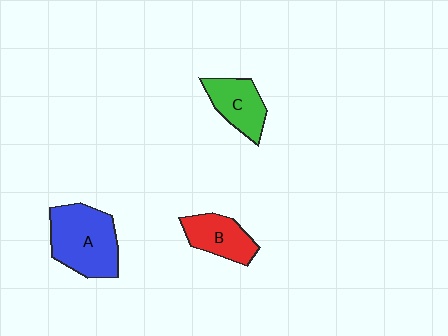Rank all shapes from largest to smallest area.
From largest to smallest: A (blue), C (green), B (red).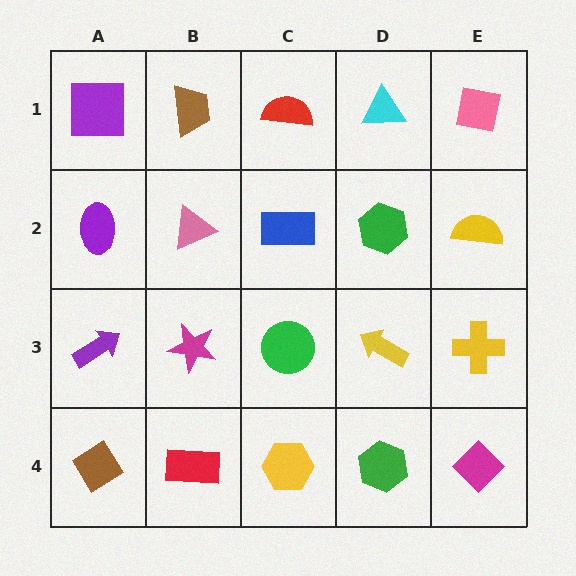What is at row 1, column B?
A brown trapezoid.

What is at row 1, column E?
A pink square.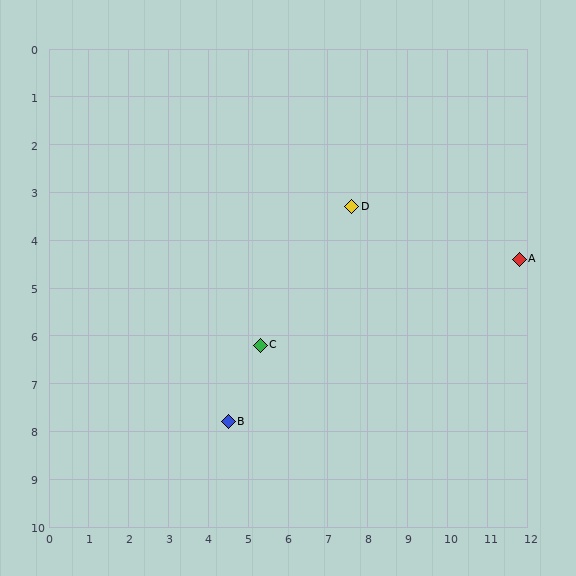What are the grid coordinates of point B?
Point B is at approximately (4.5, 7.8).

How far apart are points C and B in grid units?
Points C and B are about 1.8 grid units apart.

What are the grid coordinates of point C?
Point C is at approximately (5.3, 6.2).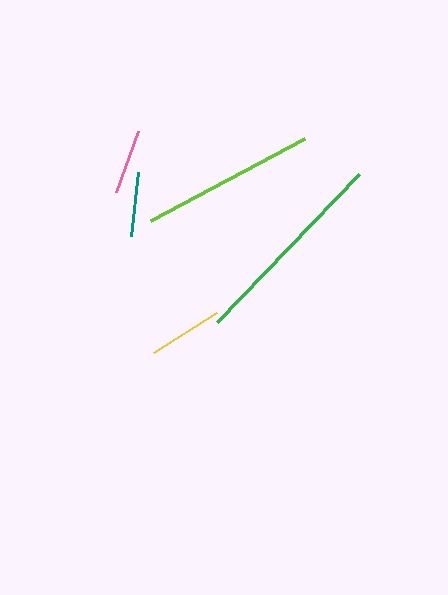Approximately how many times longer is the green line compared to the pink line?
The green line is approximately 3.2 times the length of the pink line.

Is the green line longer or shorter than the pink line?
The green line is longer than the pink line.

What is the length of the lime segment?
The lime segment is approximately 173 pixels long.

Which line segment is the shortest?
The teal line is the shortest at approximately 65 pixels.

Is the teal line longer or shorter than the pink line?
The pink line is longer than the teal line.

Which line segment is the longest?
The green line is the longest at approximately 206 pixels.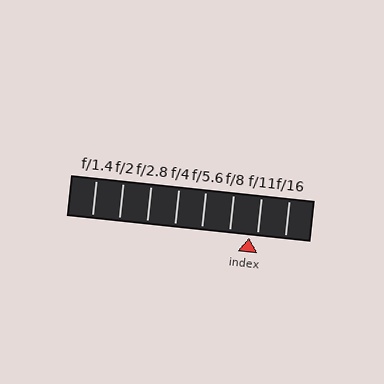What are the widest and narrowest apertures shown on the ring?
The widest aperture shown is f/1.4 and the narrowest is f/16.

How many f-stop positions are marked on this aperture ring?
There are 8 f-stop positions marked.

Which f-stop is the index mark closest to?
The index mark is closest to f/11.